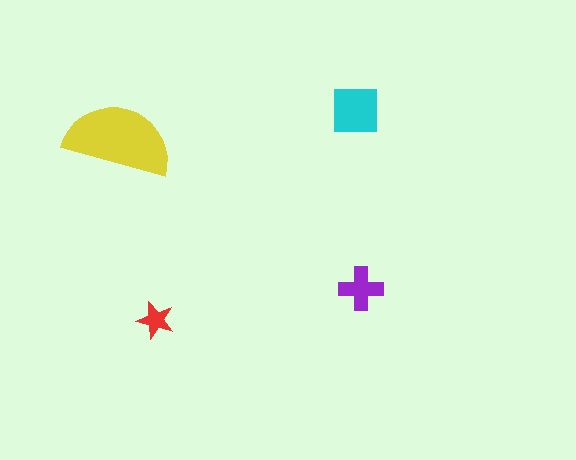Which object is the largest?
The yellow semicircle.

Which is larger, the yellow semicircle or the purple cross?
The yellow semicircle.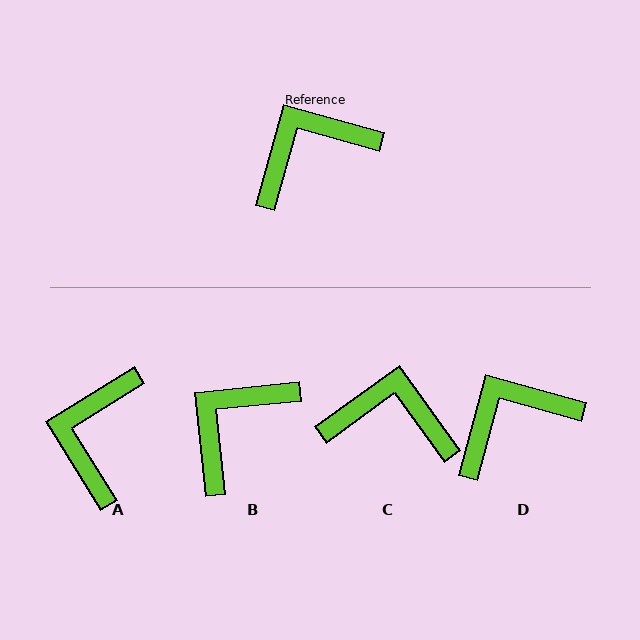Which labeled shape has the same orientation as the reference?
D.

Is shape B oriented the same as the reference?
No, it is off by about 21 degrees.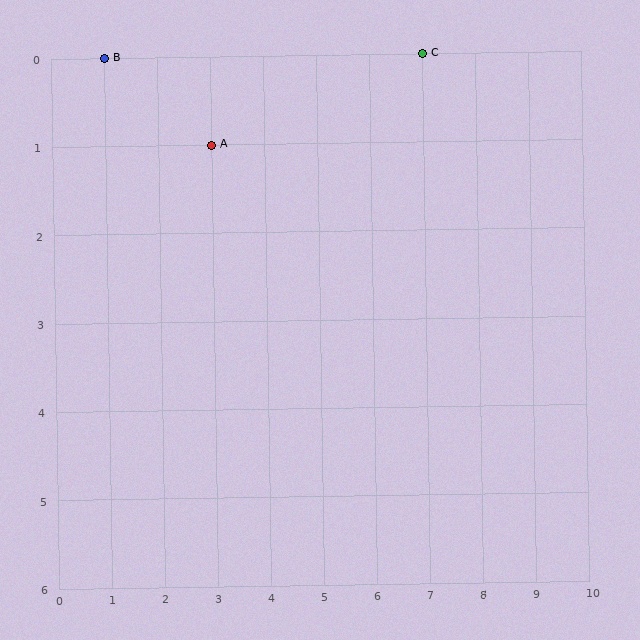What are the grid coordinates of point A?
Point A is at grid coordinates (3, 1).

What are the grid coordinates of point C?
Point C is at grid coordinates (7, 0).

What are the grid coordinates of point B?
Point B is at grid coordinates (1, 0).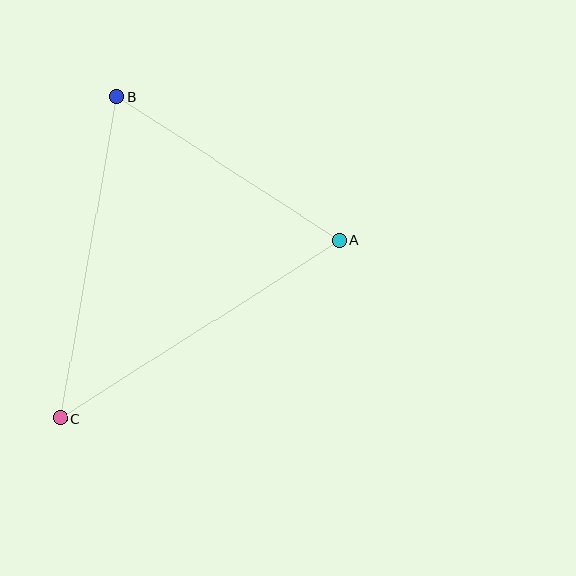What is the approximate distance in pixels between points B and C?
The distance between B and C is approximately 327 pixels.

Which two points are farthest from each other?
Points A and C are farthest from each other.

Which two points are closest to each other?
Points A and B are closest to each other.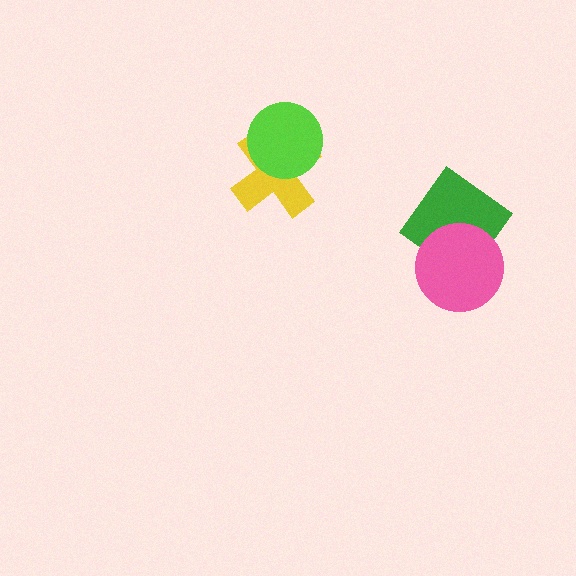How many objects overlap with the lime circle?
1 object overlaps with the lime circle.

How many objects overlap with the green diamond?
1 object overlaps with the green diamond.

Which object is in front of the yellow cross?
The lime circle is in front of the yellow cross.